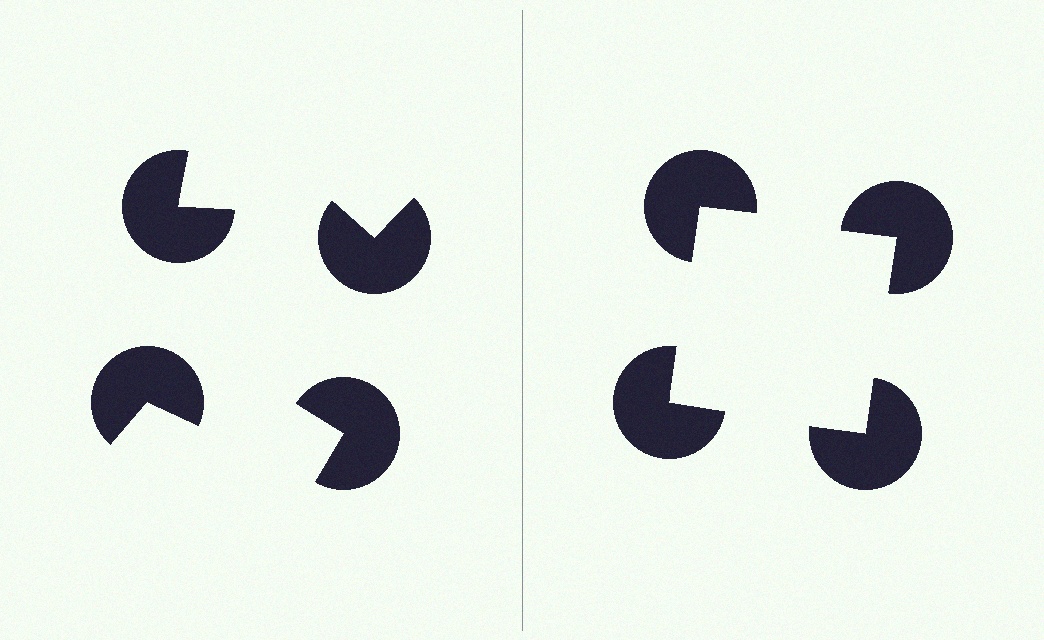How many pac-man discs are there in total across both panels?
8 — 4 on each side.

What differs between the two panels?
The pac-man discs are positioned identically on both sides; only the wedge orientations differ. On the right they align to a square; on the left they are misaligned.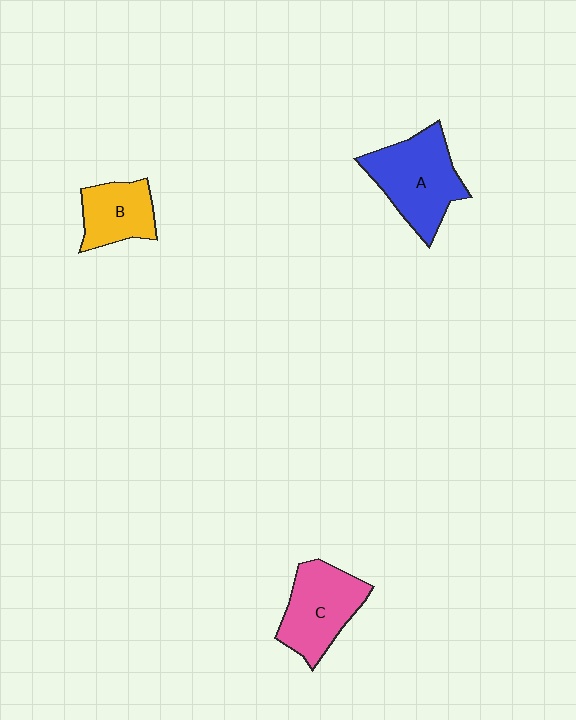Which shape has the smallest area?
Shape B (yellow).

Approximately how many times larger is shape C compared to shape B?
Approximately 1.4 times.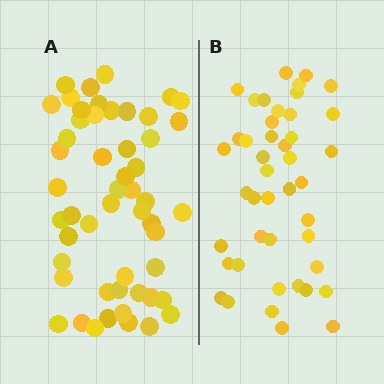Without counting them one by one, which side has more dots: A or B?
Region A (the left region) has more dots.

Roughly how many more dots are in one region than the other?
Region A has roughly 8 or so more dots than region B.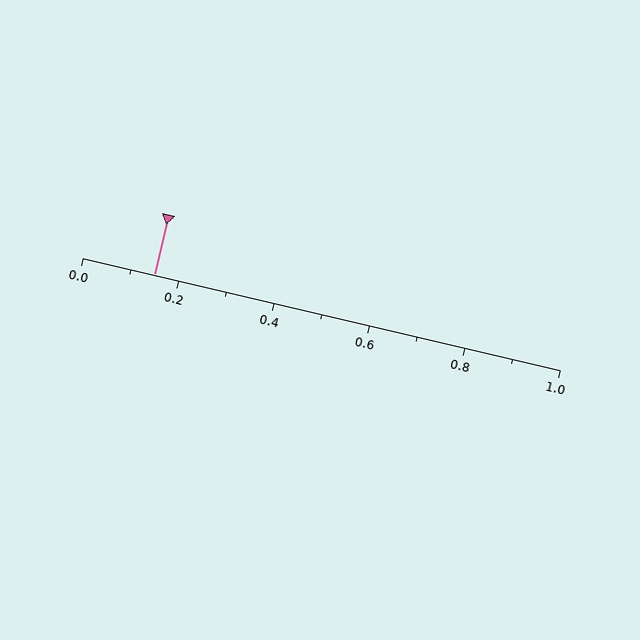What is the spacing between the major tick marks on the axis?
The major ticks are spaced 0.2 apart.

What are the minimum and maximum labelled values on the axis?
The axis runs from 0.0 to 1.0.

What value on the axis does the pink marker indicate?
The marker indicates approximately 0.15.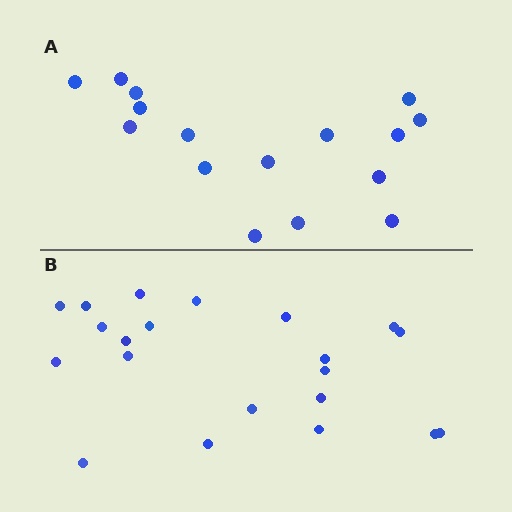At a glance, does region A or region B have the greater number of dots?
Region B (the bottom region) has more dots.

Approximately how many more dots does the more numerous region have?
Region B has about 5 more dots than region A.